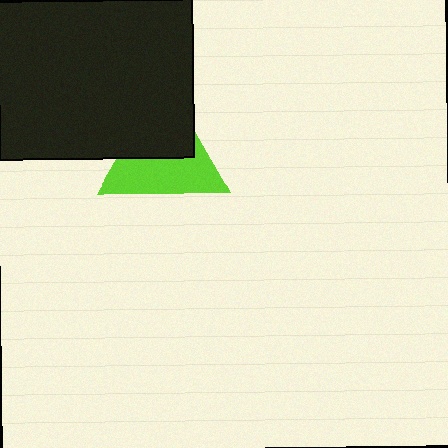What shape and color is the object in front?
The object in front is a black square.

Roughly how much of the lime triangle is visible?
About half of it is visible (roughly 55%).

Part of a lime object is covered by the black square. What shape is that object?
It is a triangle.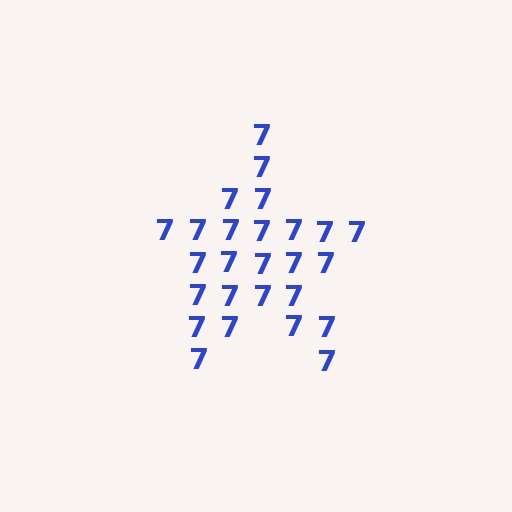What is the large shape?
The large shape is a star.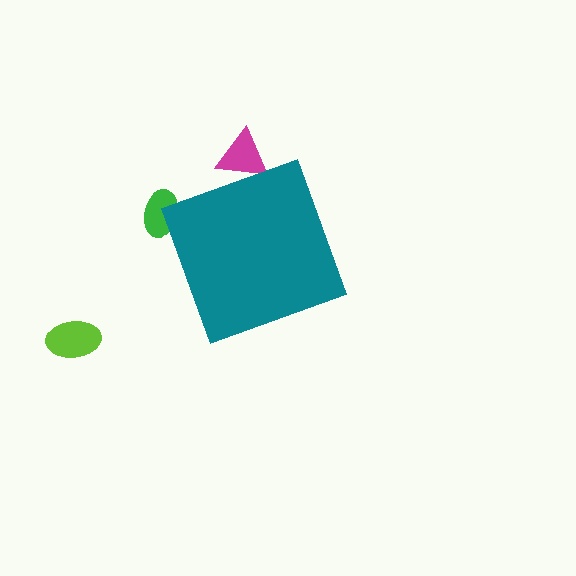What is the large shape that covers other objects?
A teal diamond.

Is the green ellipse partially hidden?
Yes, the green ellipse is partially hidden behind the teal diamond.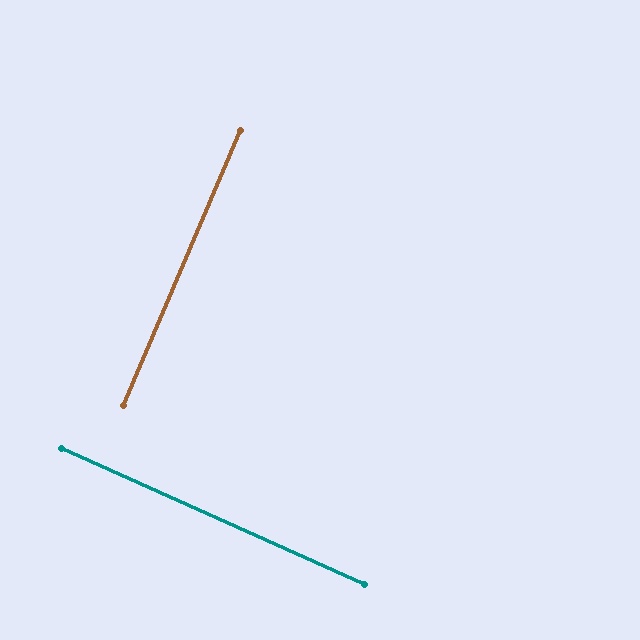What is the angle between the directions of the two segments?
Approximately 89 degrees.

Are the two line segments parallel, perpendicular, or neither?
Perpendicular — they meet at approximately 89°.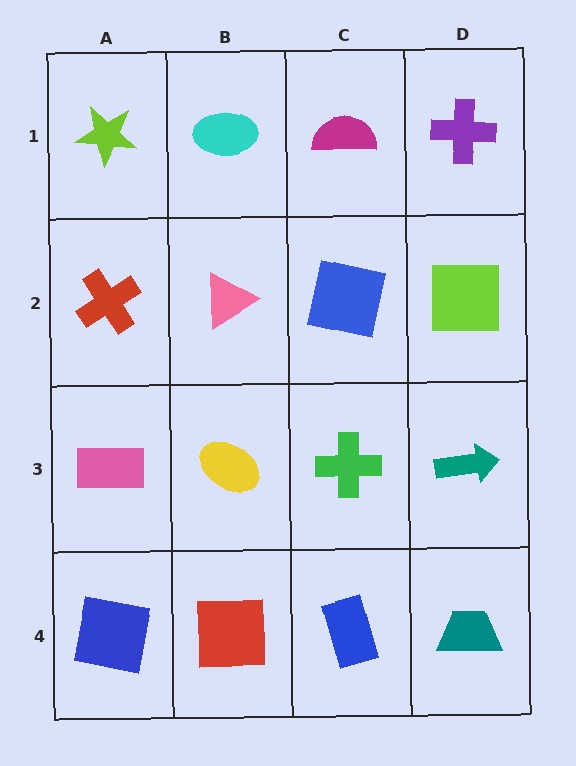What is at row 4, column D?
A teal trapezoid.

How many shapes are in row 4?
4 shapes.